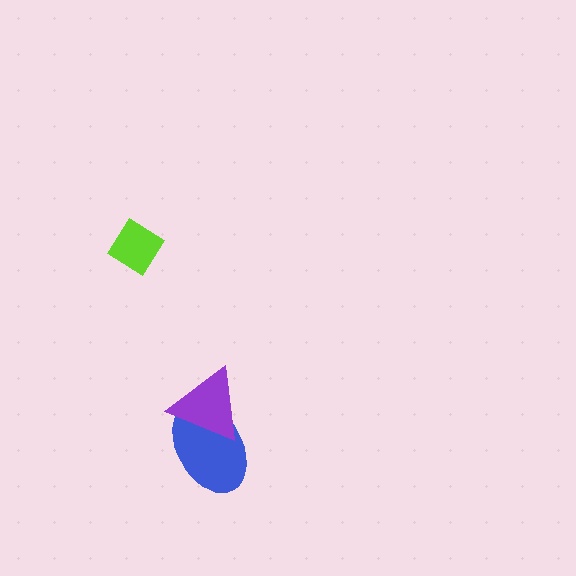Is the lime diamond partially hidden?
No, no other shape covers it.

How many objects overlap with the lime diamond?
0 objects overlap with the lime diamond.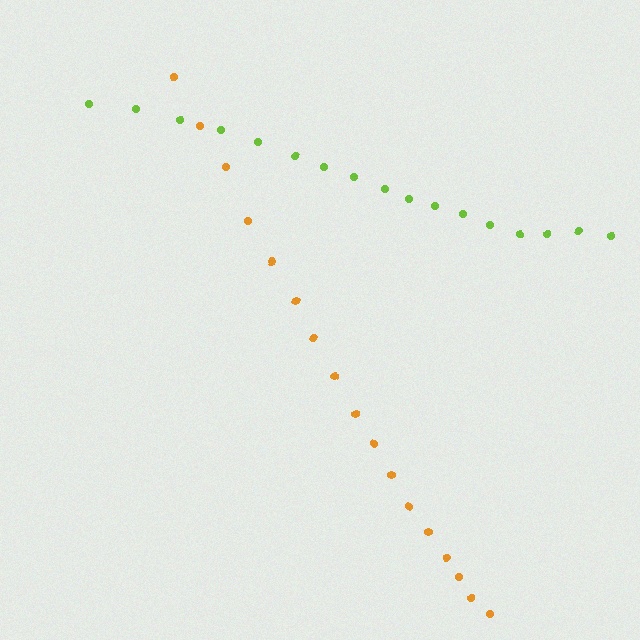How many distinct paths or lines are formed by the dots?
There are 2 distinct paths.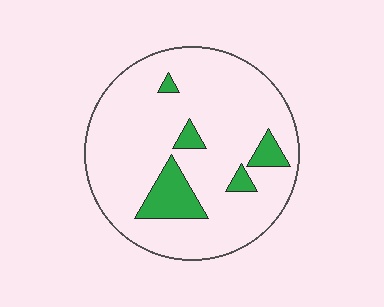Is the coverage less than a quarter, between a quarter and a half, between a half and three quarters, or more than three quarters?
Less than a quarter.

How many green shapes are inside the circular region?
5.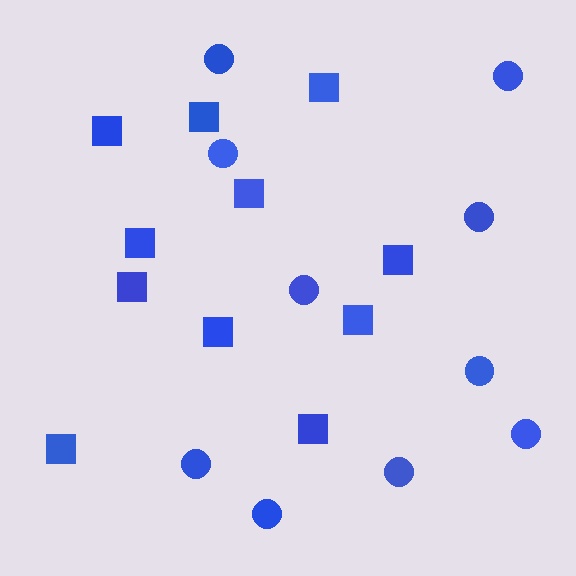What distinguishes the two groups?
There are 2 groups: one group of circles (10) and one group of squares (11).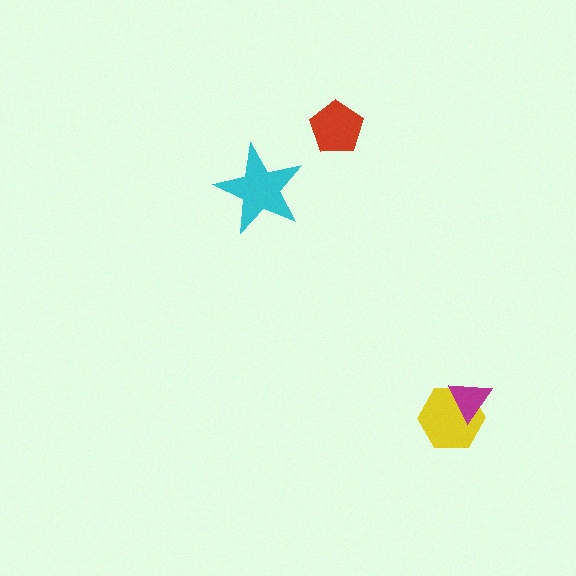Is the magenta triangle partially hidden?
No, no other shape covers it.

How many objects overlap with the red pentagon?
0 objects overlap with the red pentagon.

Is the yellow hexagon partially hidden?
Yes, it is partially covered by another shape.